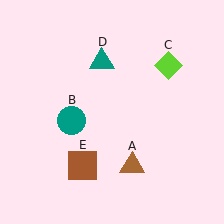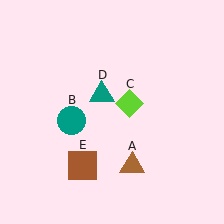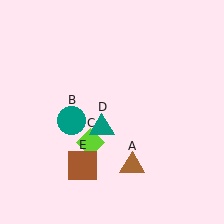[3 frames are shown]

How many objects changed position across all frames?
2 objects changed position: lime diamond (object C), teal triangle (object D).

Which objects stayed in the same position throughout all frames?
Brown triangle (object A) and teal circle (object B) and brown square (object E) remained stationary.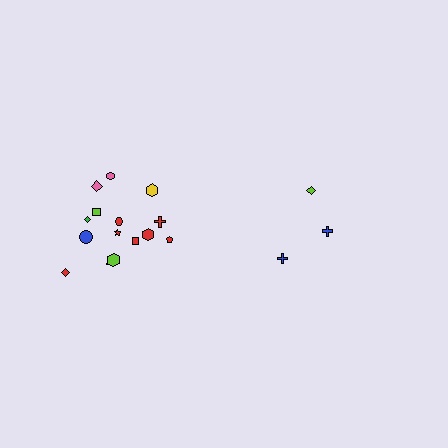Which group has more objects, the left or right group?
The left group.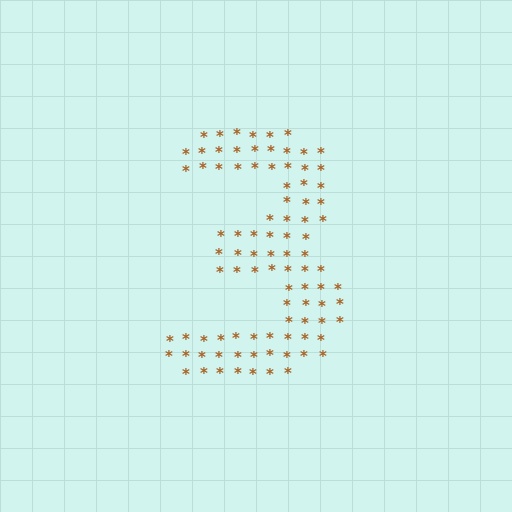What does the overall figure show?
The overall figure shows the digit 3.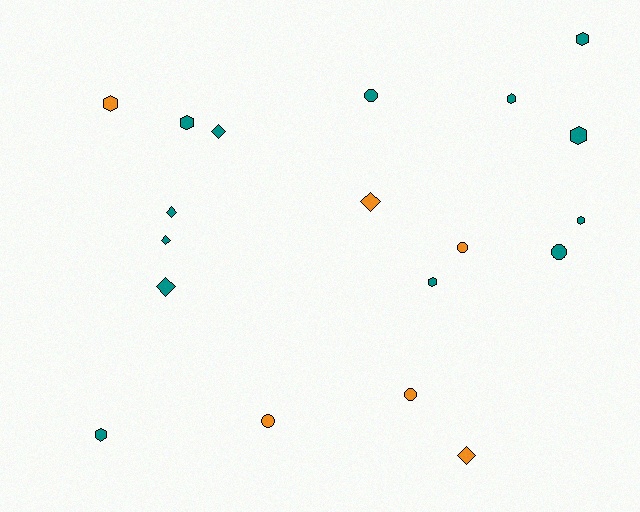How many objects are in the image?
There are 19 objects.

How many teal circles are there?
There are 2 teal circles.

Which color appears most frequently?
Teal, with 13 objects.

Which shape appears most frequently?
Hexagon, with 8 objects.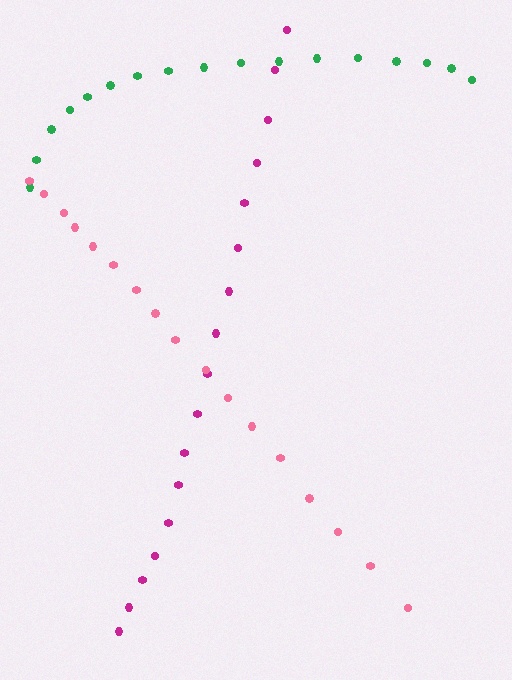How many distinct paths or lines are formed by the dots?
There are 3 distinct paths.